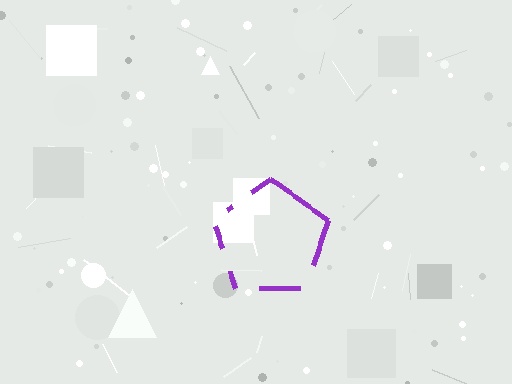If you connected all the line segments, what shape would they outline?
They would outline a pentagon.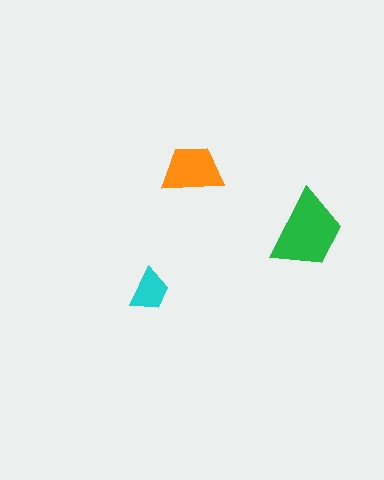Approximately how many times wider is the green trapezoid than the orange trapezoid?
About 1.5 times wider.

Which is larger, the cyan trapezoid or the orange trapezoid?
The orange one.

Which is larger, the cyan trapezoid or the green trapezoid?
The green one.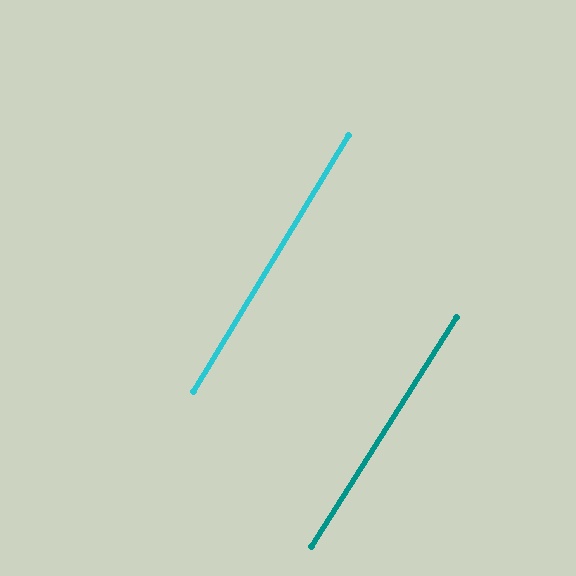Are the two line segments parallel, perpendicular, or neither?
Parallel — their directions differ by only 1.1°.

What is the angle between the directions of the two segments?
Approximately 1 degree.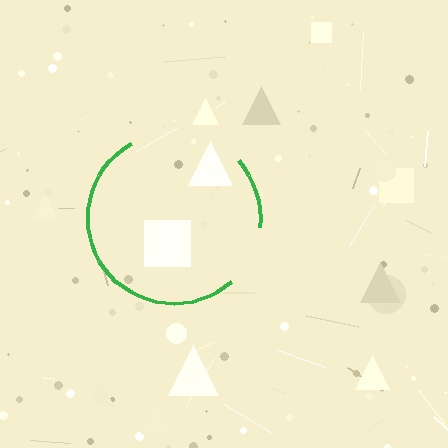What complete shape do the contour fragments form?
The contour fragments form a circle.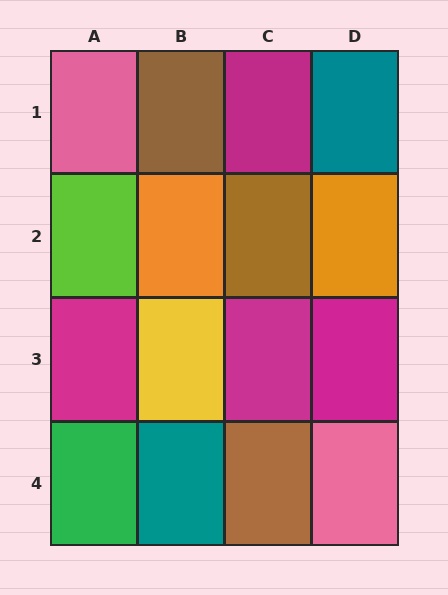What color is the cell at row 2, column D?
Orange.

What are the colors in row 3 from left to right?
Magenta, yellow, magenta, magenta.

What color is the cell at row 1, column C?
Magenta.